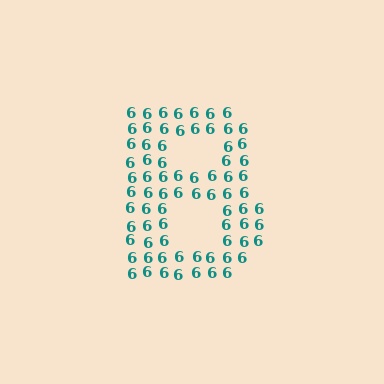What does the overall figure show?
The overall figure shows the letter B.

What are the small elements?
The small elements are digit 6's.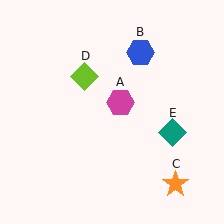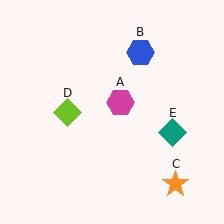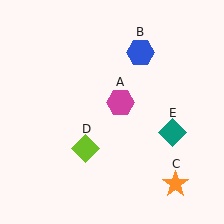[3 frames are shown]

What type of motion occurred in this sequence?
The lime diamond (object D) rotated counterclockwise around the center of the scene.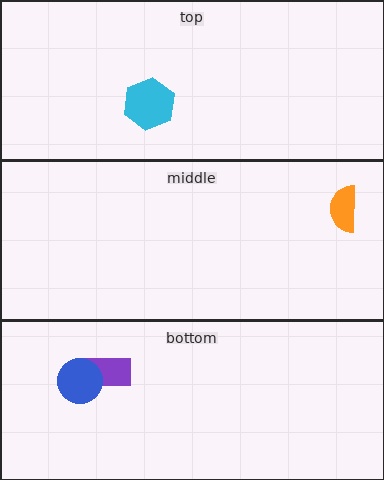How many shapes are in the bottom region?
2.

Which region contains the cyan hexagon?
The top region.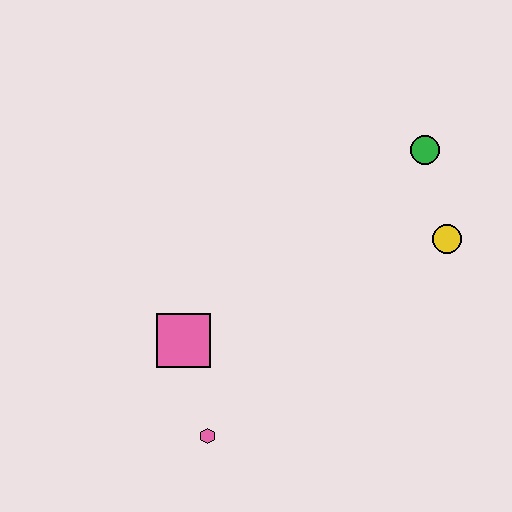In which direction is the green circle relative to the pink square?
The green circle is to the right of the pink square.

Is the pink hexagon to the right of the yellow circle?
No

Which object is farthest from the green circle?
The pink hexagon is farthest from the green circle.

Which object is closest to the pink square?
The pink hexagon is closest to the pink square.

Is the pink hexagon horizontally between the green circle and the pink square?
Yes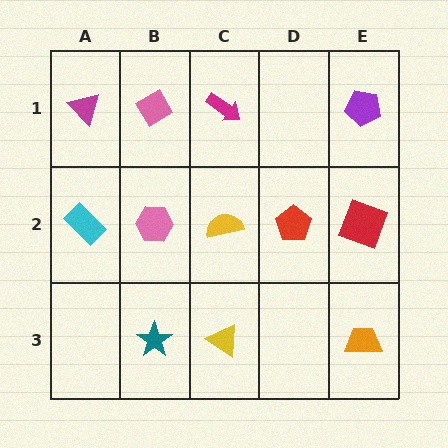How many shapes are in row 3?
3 shapes.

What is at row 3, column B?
A teal star.